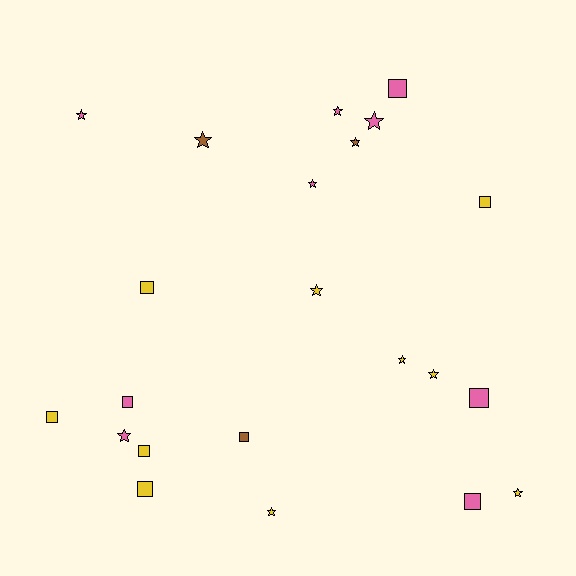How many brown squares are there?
There is 1 brown square.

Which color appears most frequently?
Yellow, with 10 objects.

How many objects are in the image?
There are 22 objects.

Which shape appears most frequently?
Star, with 12 objects.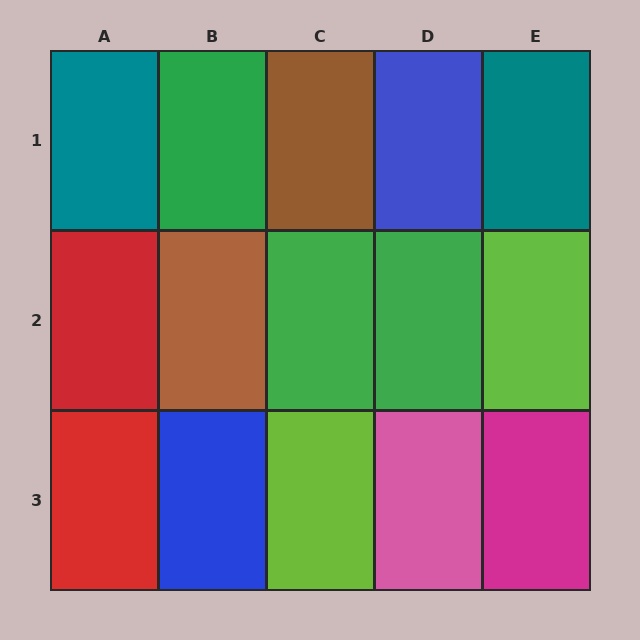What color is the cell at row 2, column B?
Brown.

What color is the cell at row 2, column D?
Green.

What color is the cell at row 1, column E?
Teal.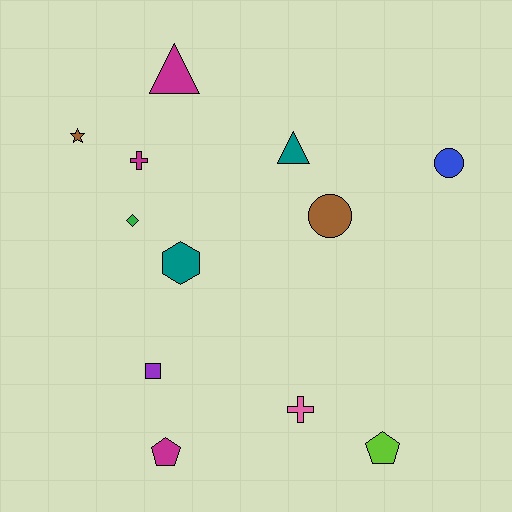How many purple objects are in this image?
There is 1 purple object.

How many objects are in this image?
There are 12 objects.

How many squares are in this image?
There is 1 square.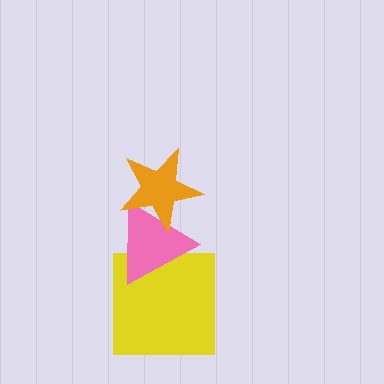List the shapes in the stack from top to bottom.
From top to bottom: the orange star, the pink triangle, the yellow square.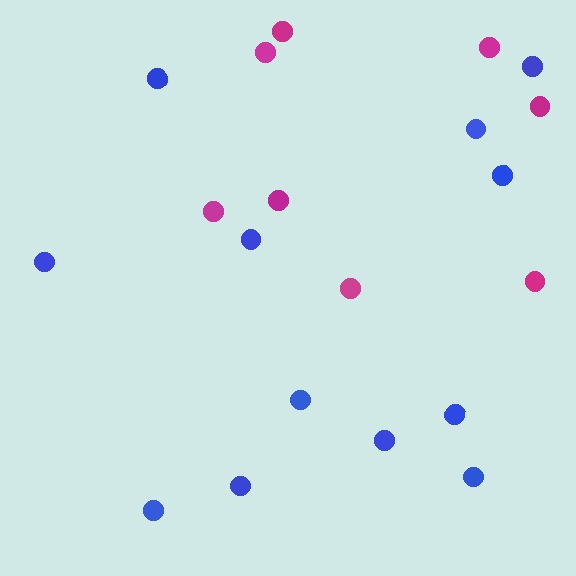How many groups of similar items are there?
There are 2 groups: one group of blue circles (12) and one group of magenta circles (8).